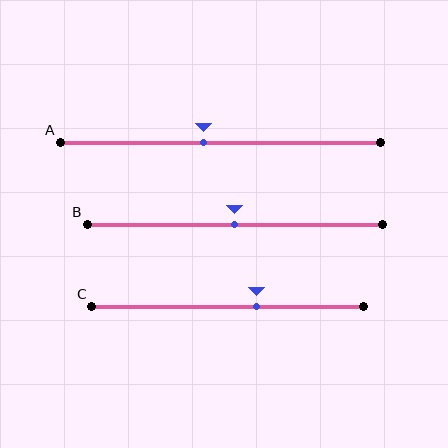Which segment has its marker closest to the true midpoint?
Segment B has its marker closest to the true midpoint.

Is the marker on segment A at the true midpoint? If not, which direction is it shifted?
No, the marker on segment A is shifted to the left by about 5% of the segment length.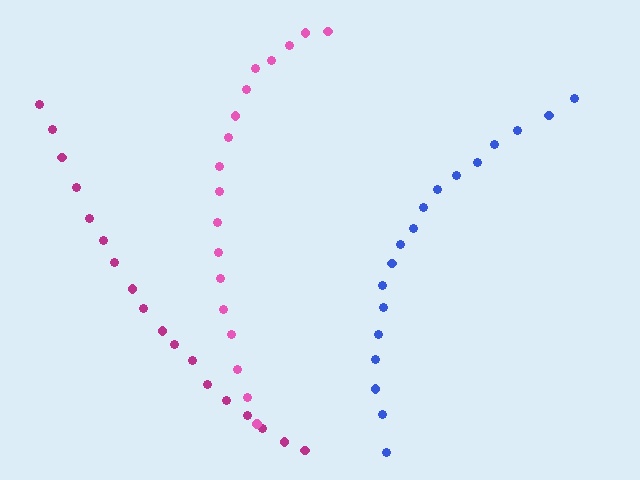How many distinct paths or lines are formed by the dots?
There are 3 distinct paths.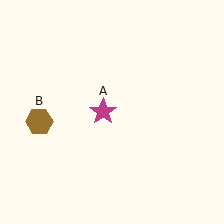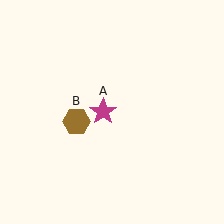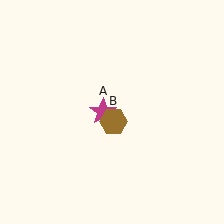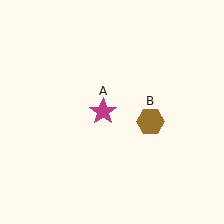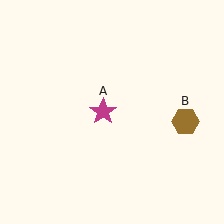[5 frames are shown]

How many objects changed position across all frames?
1 object changed position: brown hexagon (object B).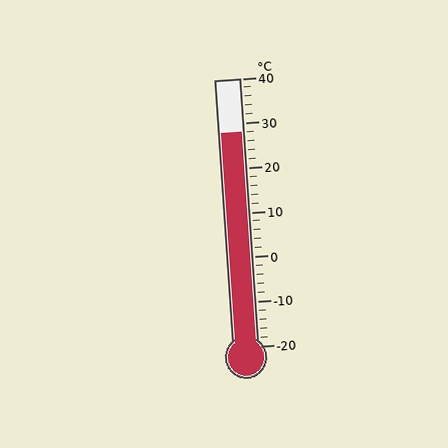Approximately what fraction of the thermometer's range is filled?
The thermometer is filled to approximately 80% of its range.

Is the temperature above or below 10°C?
The temperature is above 10°C.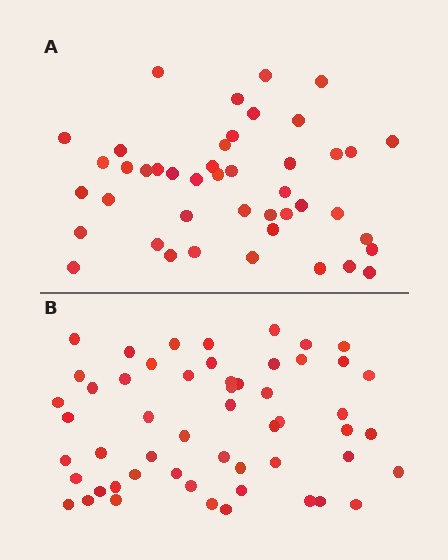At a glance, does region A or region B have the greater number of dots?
Region B (the bottom region) has more dots.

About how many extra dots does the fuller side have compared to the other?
Region B has roughly 10 or so more dots than region A.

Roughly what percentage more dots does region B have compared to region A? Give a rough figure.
About 25% more.